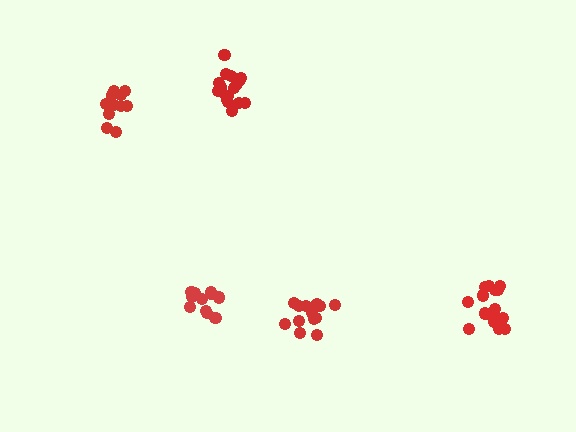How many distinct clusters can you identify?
There are 5 distinct clusters.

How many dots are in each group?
Group 1: 12 dots, Group 2: 16 dots, Group 3: 16 dots, Group 4: 12 dots, Group 5: 18 dots (74 total).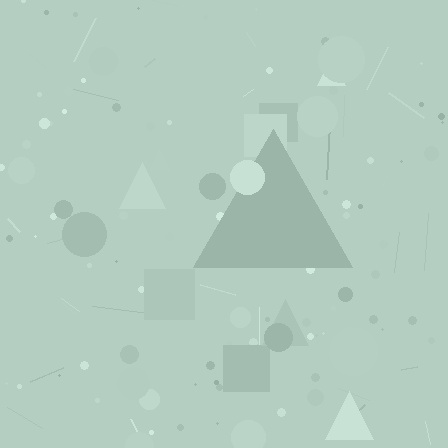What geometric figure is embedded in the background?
A triangle is embedded in the background.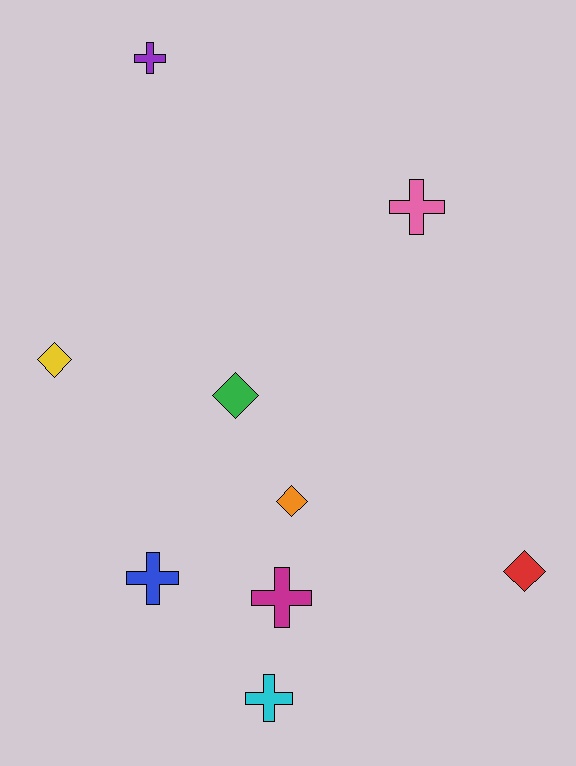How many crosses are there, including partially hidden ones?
There are 5 crosses.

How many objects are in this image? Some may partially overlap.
There are 9 objects.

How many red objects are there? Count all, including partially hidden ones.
There is 1 red object.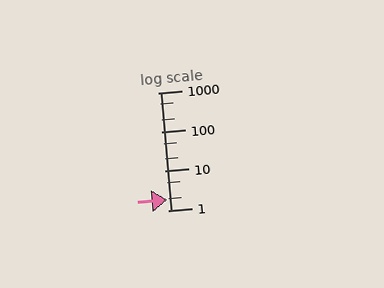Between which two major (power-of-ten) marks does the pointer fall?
The pointer is between 1 and 10.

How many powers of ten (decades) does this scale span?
The scale spans 3 decades, from 1 to 1000.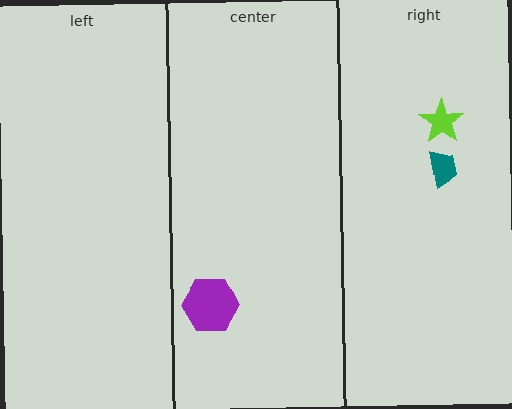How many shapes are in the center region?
1.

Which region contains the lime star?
The right region.